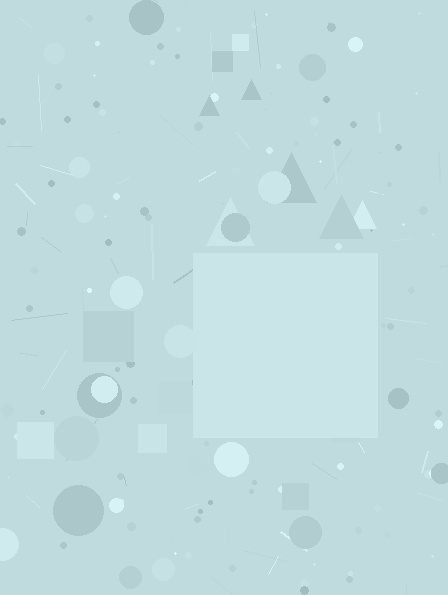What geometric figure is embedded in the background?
A square is embedded in the background.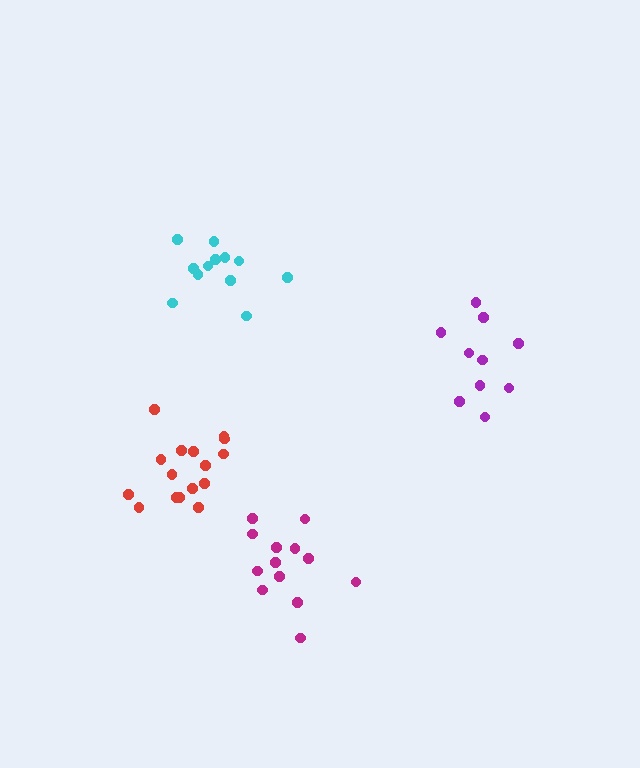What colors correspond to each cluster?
The clusters are colored: red, purple, cyan, magenta.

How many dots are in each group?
Group 1: 16 dots, Group 2: 10 dots, Group 3: 12 dots, Group 4: 13 dots (51 total).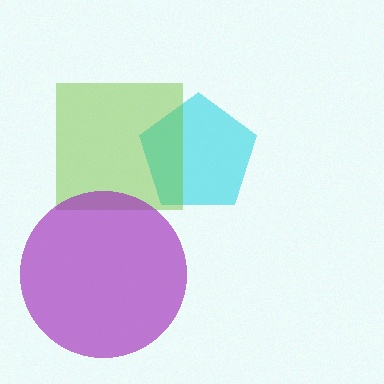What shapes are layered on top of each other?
The layered shapes are: a cyan pentagon, a lime square, a purple circle.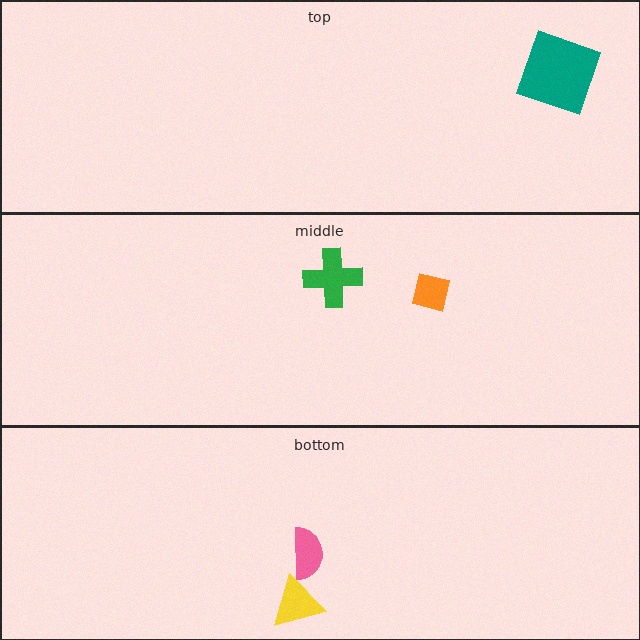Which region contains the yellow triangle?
The bottom region.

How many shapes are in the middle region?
2.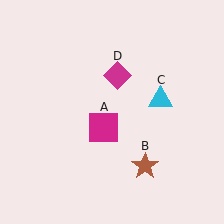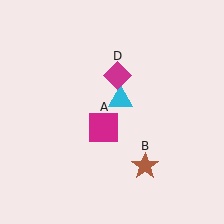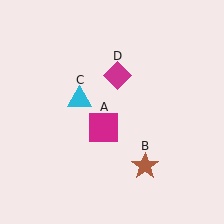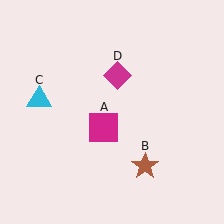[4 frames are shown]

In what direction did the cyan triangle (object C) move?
The cyan triangle (object C) moved left.